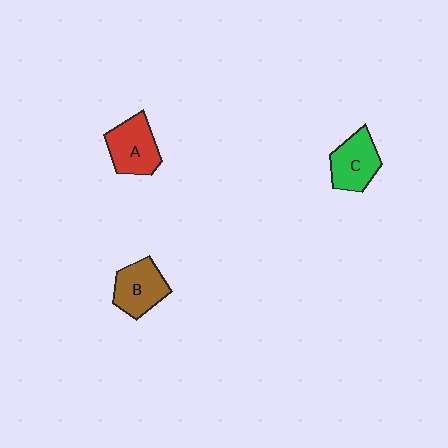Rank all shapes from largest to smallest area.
From largest to smallest: A (red), B (brown), C (green).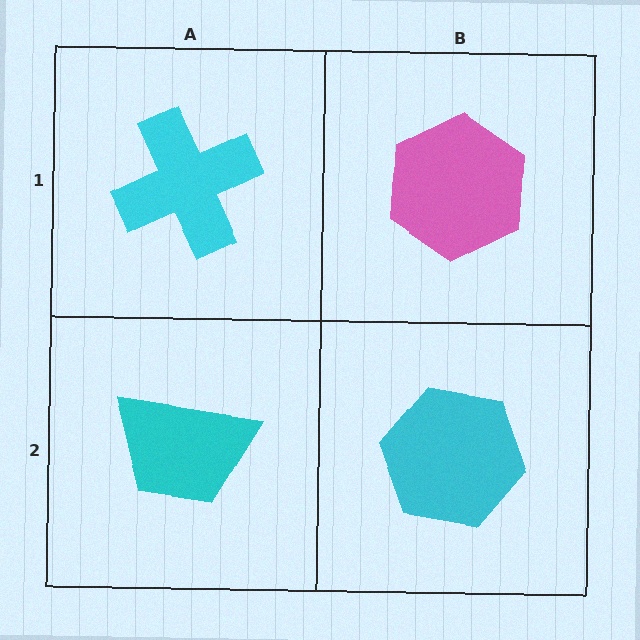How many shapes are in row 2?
2 shapes.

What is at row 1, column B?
A pink hexagon.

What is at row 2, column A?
A cyan trapezoid.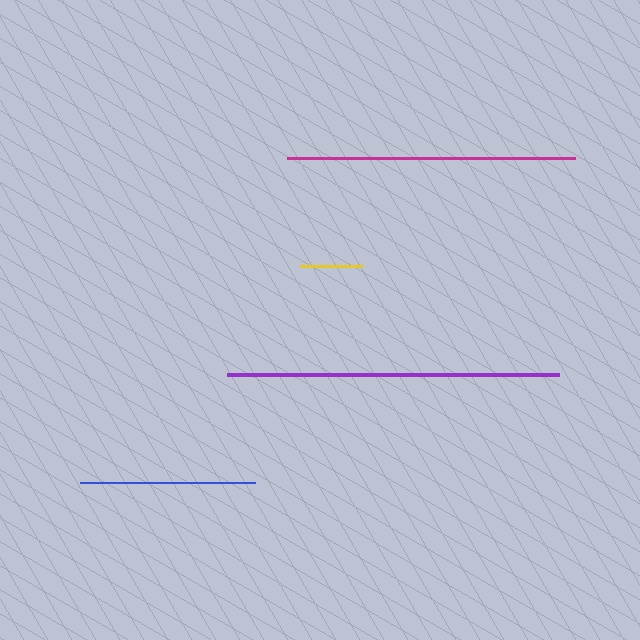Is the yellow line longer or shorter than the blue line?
The blue line is longer than the yellow line.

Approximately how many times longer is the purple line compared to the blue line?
The purple line is approximately 1.9 times the length of the blue line.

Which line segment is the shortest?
The yellow line is the shortest at approximately 62 pixels.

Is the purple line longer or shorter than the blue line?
The purple line is longer than the blue line.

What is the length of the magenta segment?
The magenta segment is approximately 288 pixels long.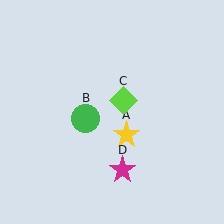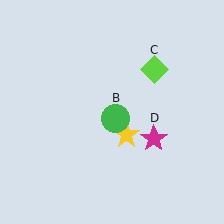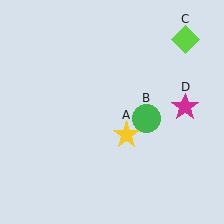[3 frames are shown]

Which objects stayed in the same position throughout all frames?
Yellow star (object A) remained stationary.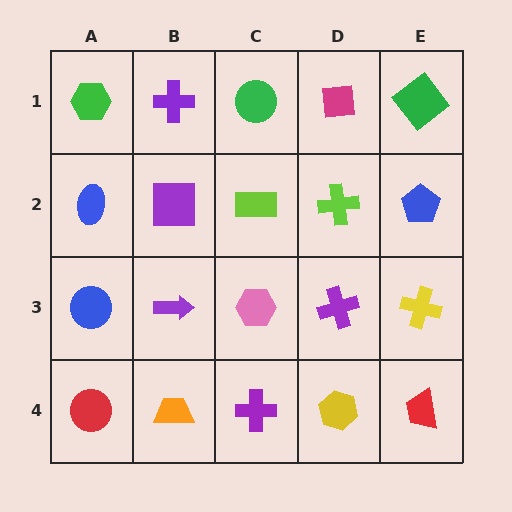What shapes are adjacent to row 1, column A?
A blue ellipse (row 2, column A), a purple cross (row 1, column B).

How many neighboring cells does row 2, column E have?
3.